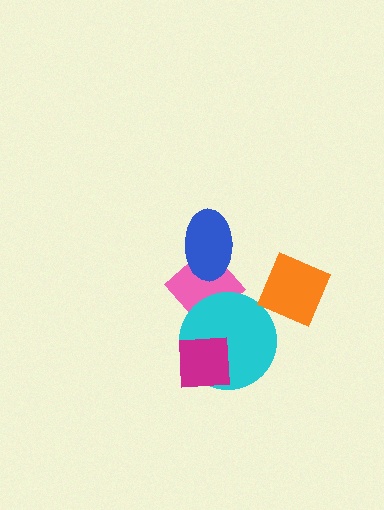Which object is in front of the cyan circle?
The magenta square is in front of the cyan circle.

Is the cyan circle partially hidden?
Yes, it is partially covered by another shape.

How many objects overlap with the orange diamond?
0 objects overlap with the orange diamond.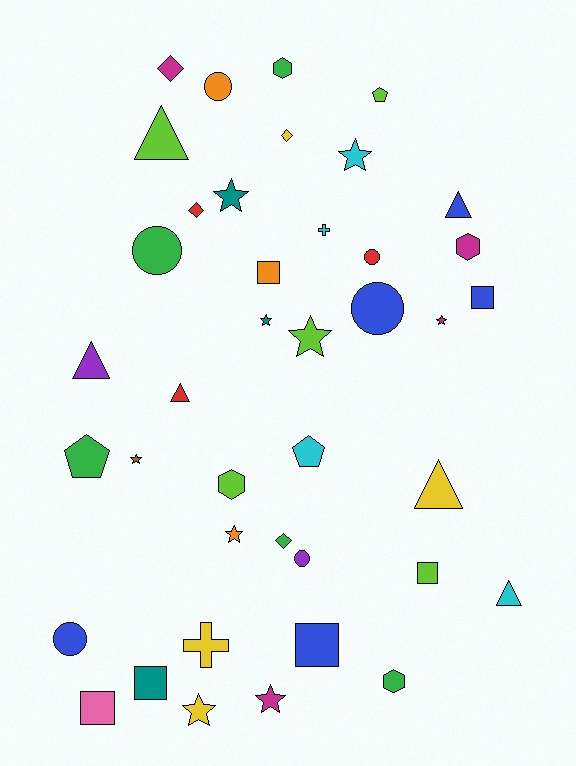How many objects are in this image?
There are 40 objects.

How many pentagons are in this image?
There are 3 pentagons.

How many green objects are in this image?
There are 5 green objects.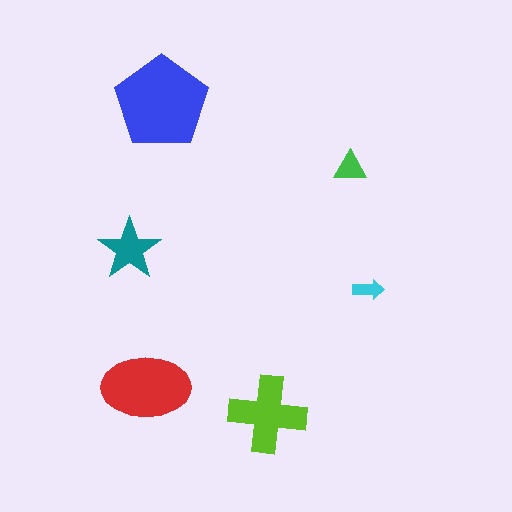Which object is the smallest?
The cyan arrow.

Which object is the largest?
The blue pentagon.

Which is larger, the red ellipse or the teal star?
The red ellipse.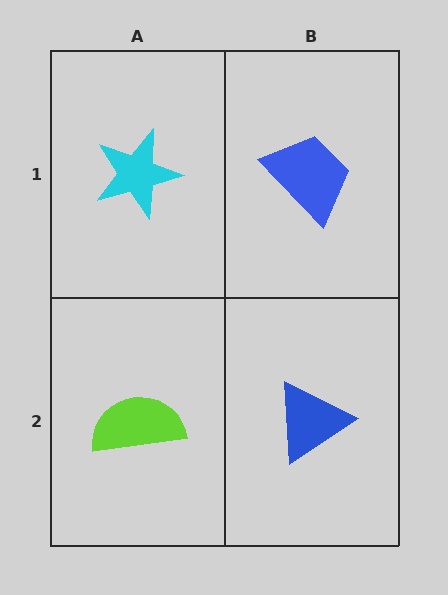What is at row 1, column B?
A blue trapezoid.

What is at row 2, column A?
A lime semicircle.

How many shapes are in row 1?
2 shapes.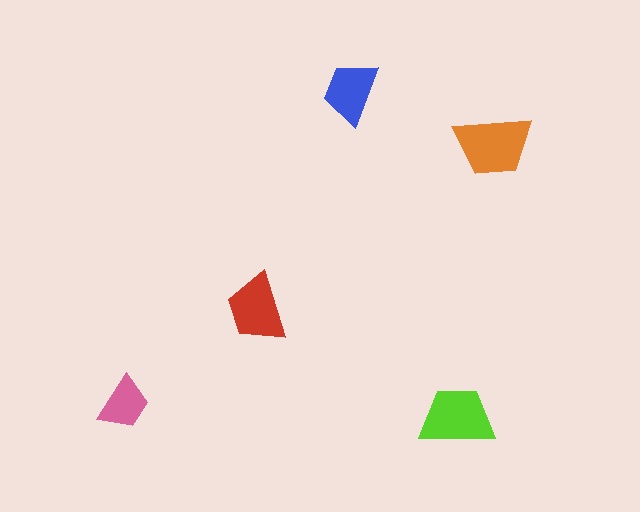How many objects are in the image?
There are 5 objects in the image.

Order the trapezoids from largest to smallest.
the orange one, the lime one, the red one, the blue one, the pink one.